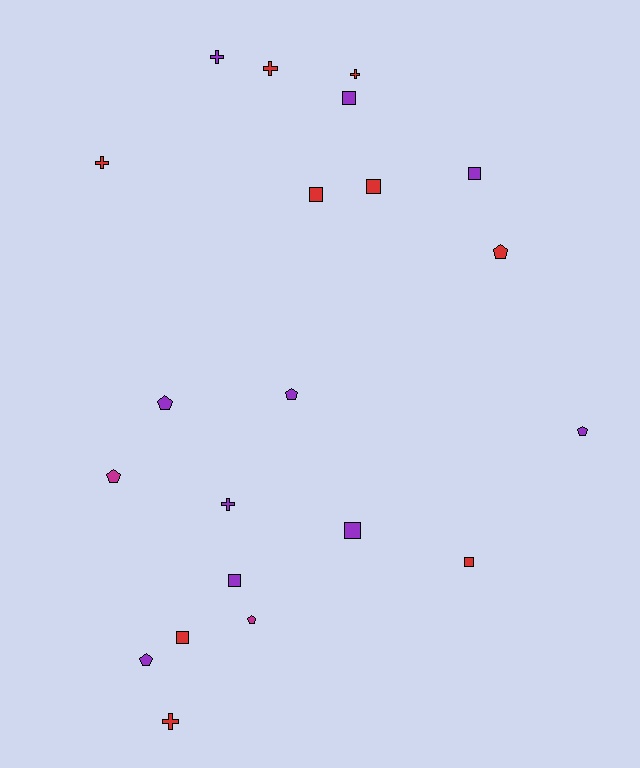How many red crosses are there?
There are 4 red crosses.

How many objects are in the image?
There are 21 objects.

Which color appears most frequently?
Purple, with 10 objects.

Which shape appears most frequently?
Square, with 8 objects.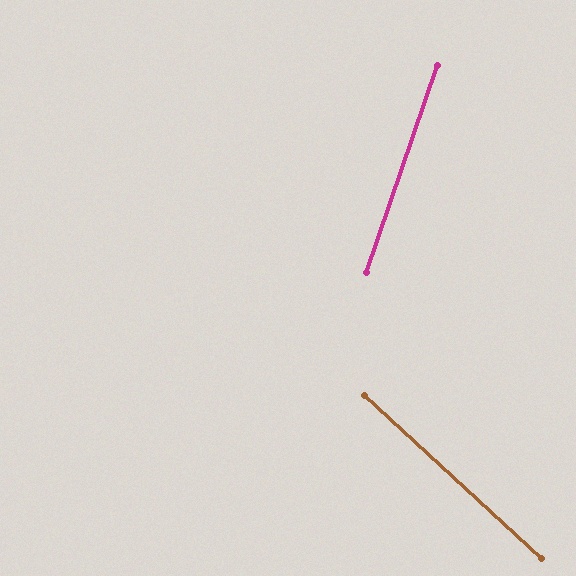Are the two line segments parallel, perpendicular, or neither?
Neither parallel nor perpendicular — they differ by about 66°.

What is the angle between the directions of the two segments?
Approximately 66 degrees.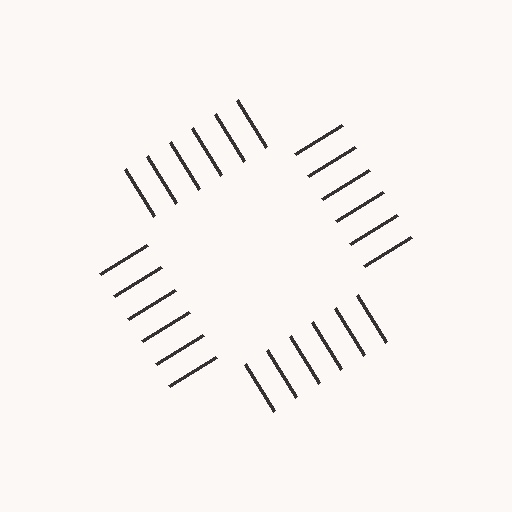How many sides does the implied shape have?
4 sides — the line-ends trace a square.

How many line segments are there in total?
24 — 6 along each of the 4 edges.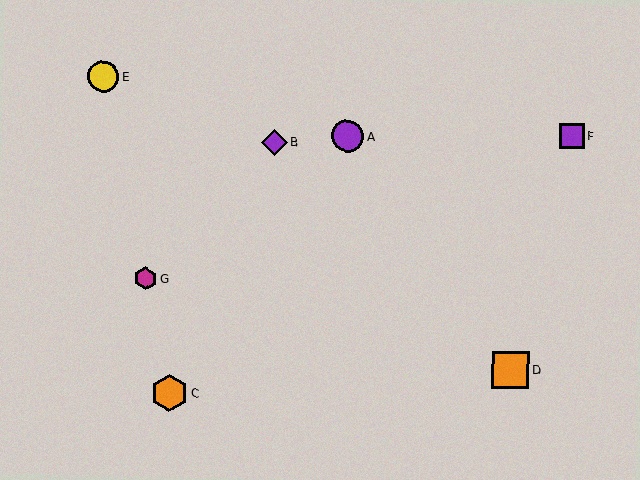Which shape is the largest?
The orange square (labeled D) is the largest.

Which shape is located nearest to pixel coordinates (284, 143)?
The purple diamond (labeled B) at (274, 142) is nearest to that location.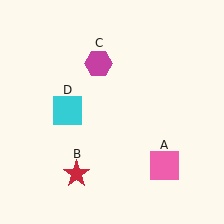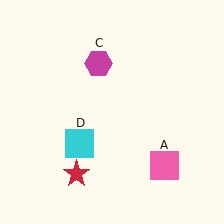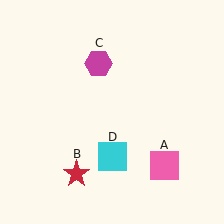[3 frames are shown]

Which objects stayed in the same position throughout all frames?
Pink square (object A) and red star (object B) and magenta hexagon (object C) remained stationary.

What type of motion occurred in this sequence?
The cyan square (object D) rotated counterclockwise around the center of the scene.